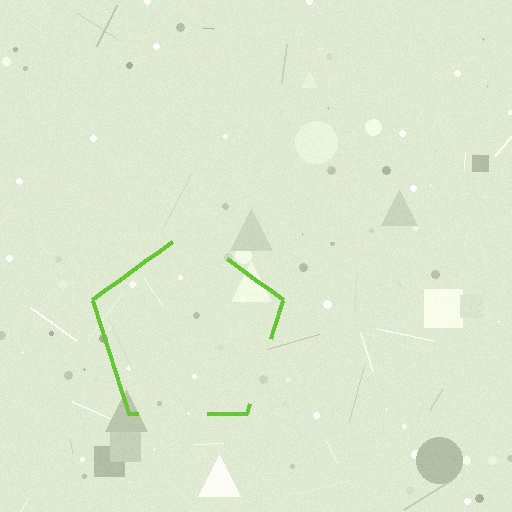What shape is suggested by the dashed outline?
The dashed outline suggests a pentagon.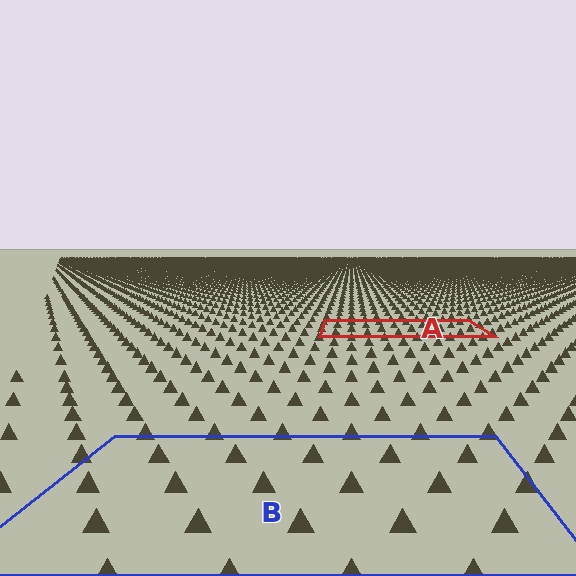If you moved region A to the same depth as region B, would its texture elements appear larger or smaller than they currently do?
They would appear larger. At a closer depth, the same texture elements are projected at a bigger on-screen size.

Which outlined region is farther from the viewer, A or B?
Region A is farther from the viewer — the texture elements inside it appear smaller and more densely packed.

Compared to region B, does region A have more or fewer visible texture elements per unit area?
Region A has more texture elements per unit area — they are packed more densely because it is farther away.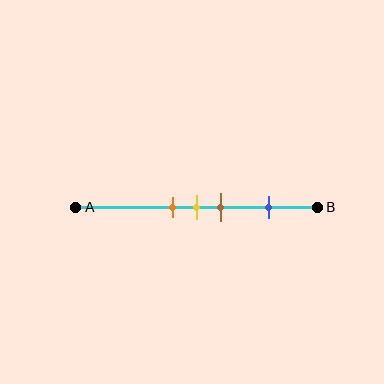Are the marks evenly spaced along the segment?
No, the marks are not evenly spaced.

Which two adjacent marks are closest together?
The orange and yellow marks are the closest adjacent pair.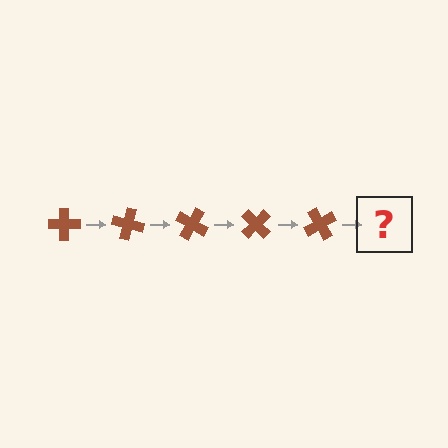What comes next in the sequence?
The next element should be a brown cross rotated 75 degrees.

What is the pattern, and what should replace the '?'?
The pattern is that the cross rotates 15 degrees each step. The '?' should be a brown cross rotated 75 degrees.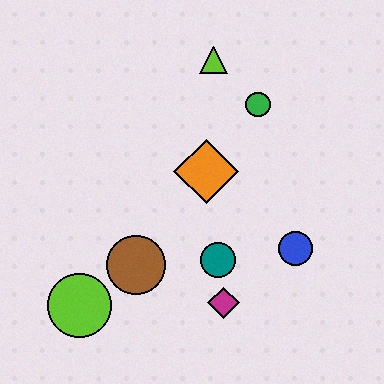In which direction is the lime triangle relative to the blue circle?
The lime triangle is above the blue circle.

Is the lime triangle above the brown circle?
Yes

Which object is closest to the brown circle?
The lime circle is closest to the brown circle.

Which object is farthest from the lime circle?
The lime triangle is farthest from the lime circle.